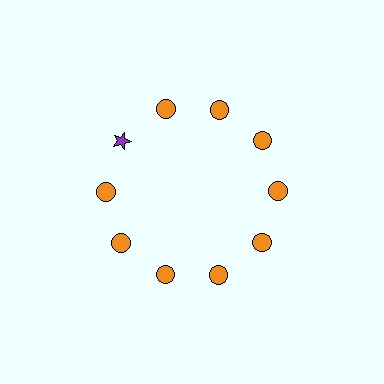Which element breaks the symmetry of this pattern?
The purple star at roughly the 10 o'clock position breaks the symmetry. All other shapes are orange circles.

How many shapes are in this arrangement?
There are 10 shapes arranged in a ring pattern.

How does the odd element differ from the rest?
It differs in both color (purple instead of orange) and shape (star instead of circle).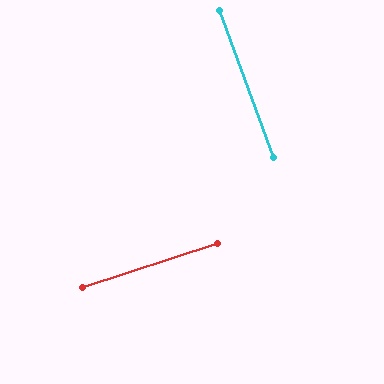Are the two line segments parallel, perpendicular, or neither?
Perpendicular — they meet at approximately 88°.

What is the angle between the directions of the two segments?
Approximately 88 degrees.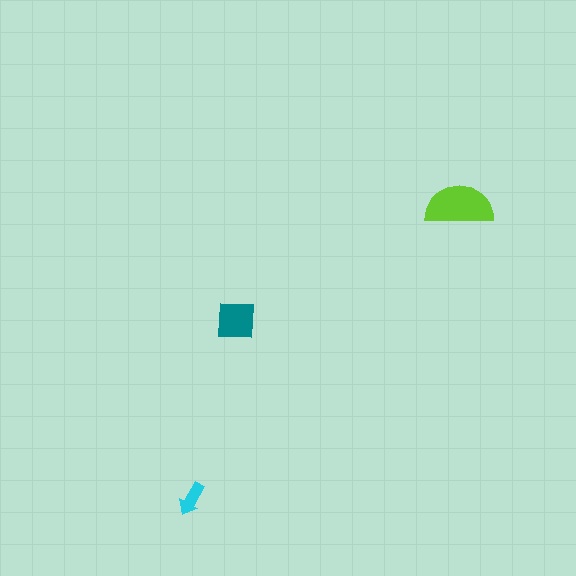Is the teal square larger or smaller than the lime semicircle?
Smaller.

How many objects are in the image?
There are 3 objects in the image.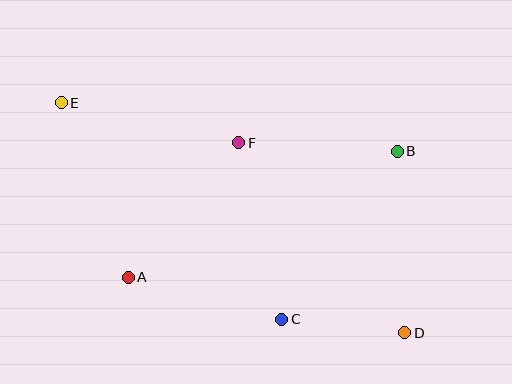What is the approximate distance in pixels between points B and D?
The distance between B and D is approximately 182 pixels.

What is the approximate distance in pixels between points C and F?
The distance between C and F is approximately 181 pixels.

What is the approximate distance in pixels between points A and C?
The distance between A and C is approximately 159 pixels.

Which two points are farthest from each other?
Points D and E are farthest from each other.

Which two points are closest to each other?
Points C and D are closest to each other.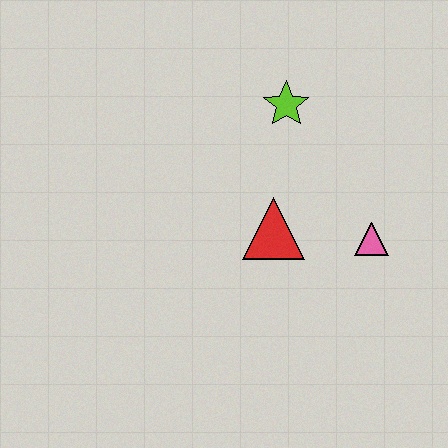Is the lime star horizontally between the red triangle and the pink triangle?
Yes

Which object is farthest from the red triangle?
The lime star is farthest from the red triangle.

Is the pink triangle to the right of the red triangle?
Yes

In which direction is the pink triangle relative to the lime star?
The pink triangle is below the lime star.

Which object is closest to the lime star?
The red triangle is closest to the lime star.